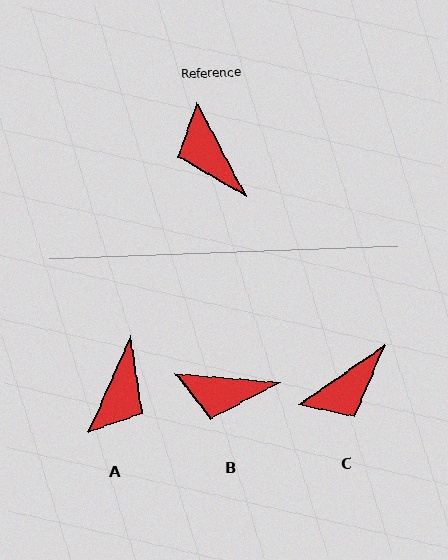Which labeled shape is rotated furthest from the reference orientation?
A, about 128 degrees away.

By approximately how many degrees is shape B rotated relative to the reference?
Approximately 57 degrees counter-clockwise.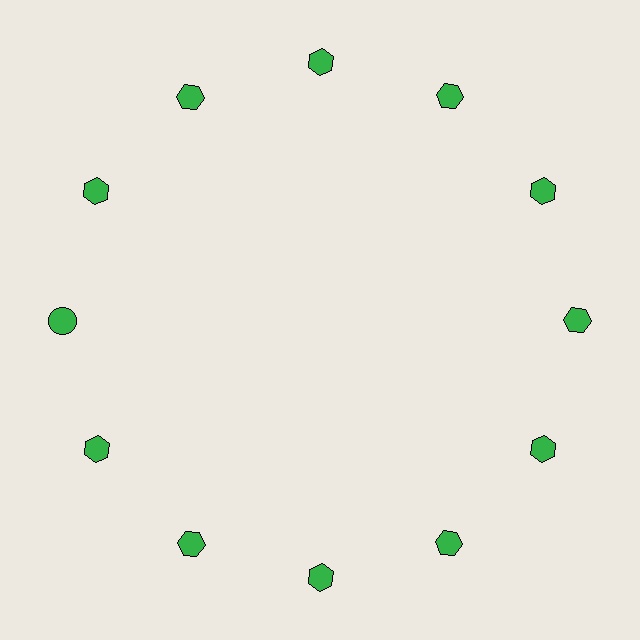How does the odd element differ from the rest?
It has a different shape: circle instead of hexagon.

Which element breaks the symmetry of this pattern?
The green circle at roughly the 9 o'clock position breaks the symmetry. All other shapes are green hexagons.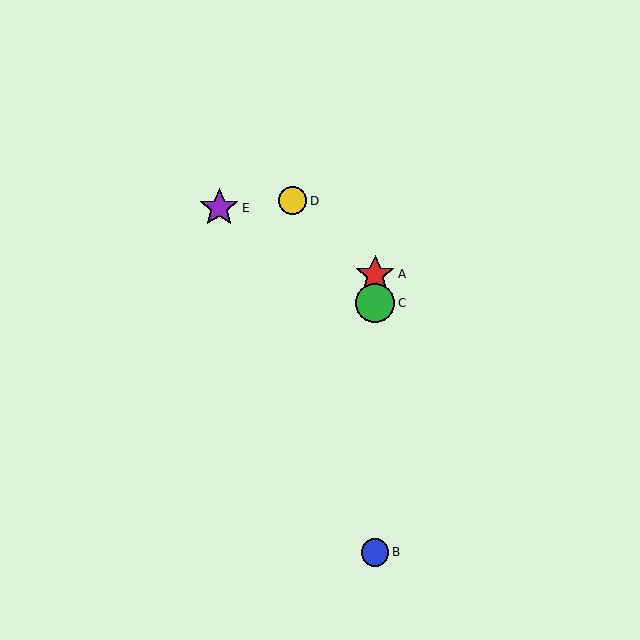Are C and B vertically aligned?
Yes, both are at x≈375.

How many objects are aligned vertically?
3 objects (A, B, C) are aligned vertically.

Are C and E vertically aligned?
No, C is at x≈375 and E is at x≈219.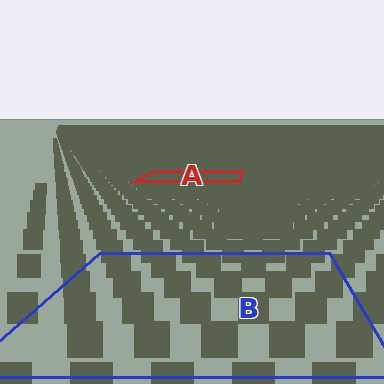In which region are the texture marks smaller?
The texture marks are smaller in region A, because it is farther away.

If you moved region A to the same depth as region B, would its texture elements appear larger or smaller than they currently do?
They would appear larger. At a closer depth, the same texture elements are projected at a bigger on-screen size.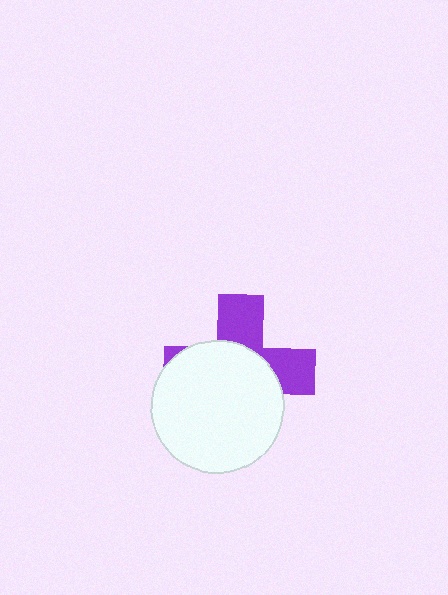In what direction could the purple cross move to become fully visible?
The purple cross could move up. That would shift it out from behind the white circle entirely.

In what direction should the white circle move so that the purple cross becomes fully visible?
The white circle should move down. That is the shortest direction to clear the overlap and leave the purple cross fully visible.